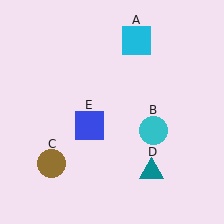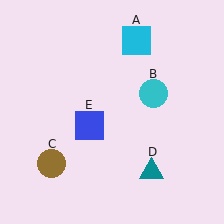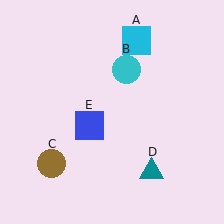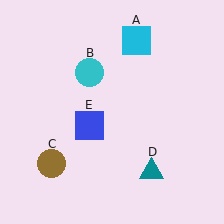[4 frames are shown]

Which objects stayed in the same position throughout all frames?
Cyan square (object A) and brown circle (object C) and teal triangle (object D) and blue square (object E) remained stationary.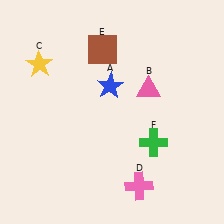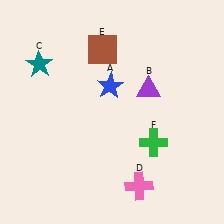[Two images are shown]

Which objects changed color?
B changed from pink to purple. C changed from yellow to teal.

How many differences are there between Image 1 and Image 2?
There are 2 differences between the two images.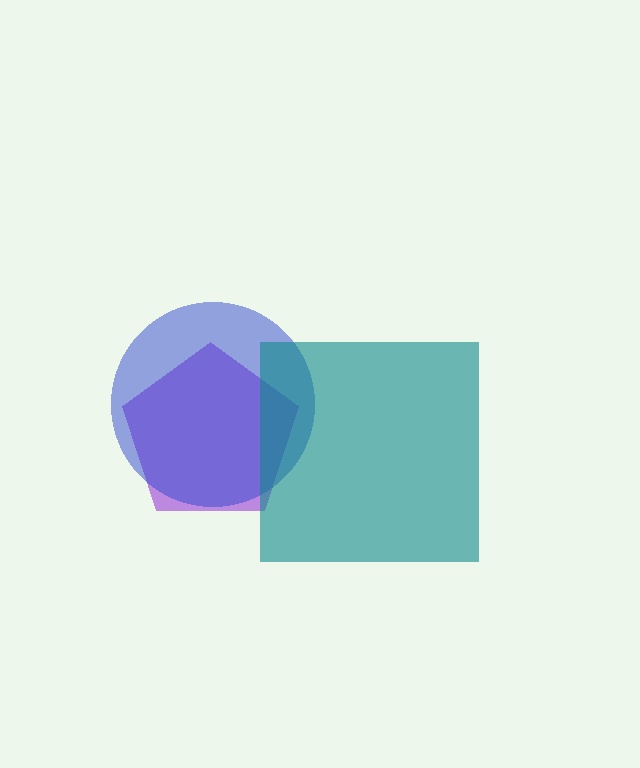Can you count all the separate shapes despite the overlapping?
Yes, there are 3 separate shapes.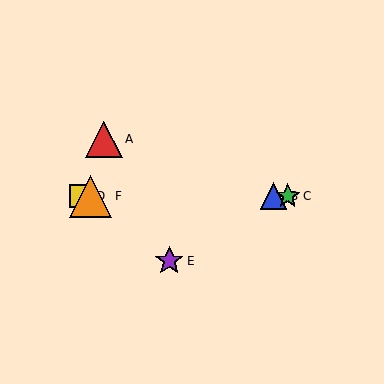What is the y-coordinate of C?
Object C is at y≈196.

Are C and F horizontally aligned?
Yes, both are at y≈196.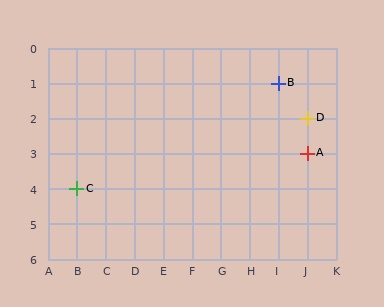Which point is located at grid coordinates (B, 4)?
Point C is at (B, 4).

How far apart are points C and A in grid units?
Points C and A are 8 columns and 1 row apart (about 8.1 grid units diagonally).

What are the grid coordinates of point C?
Point C is at grid coordinates (B, 4).